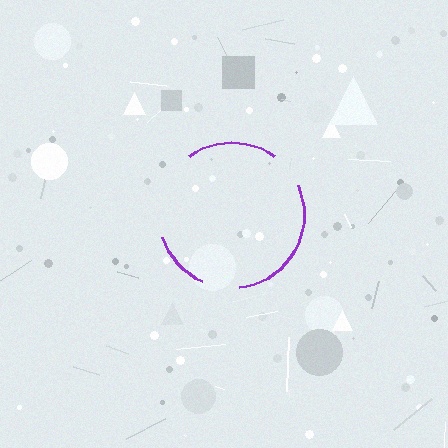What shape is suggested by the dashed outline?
The dashed outline suggests a circle.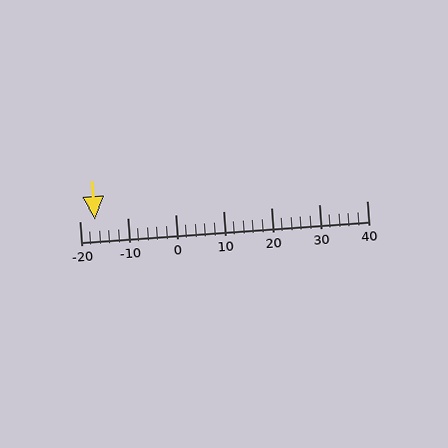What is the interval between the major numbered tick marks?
The major tick marks are spaced 10 units apart.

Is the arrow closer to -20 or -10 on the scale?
The arrow is closer to -20.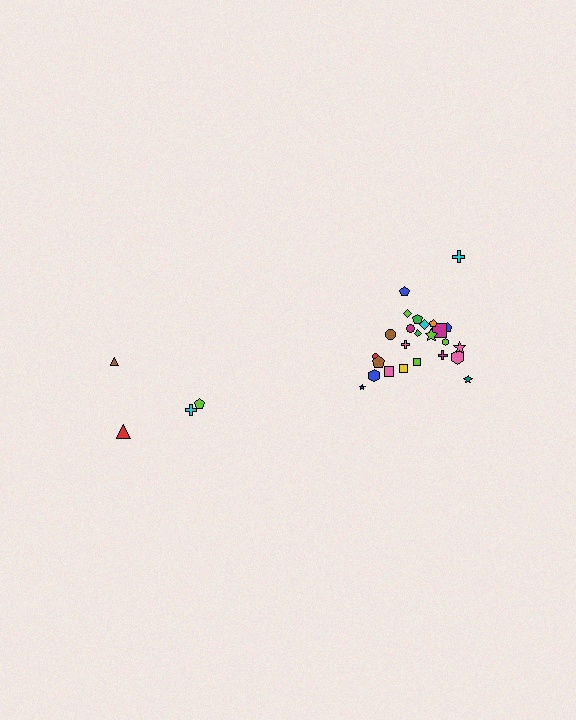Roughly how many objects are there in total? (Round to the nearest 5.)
Roughly 30 objects in total.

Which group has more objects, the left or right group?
The right group.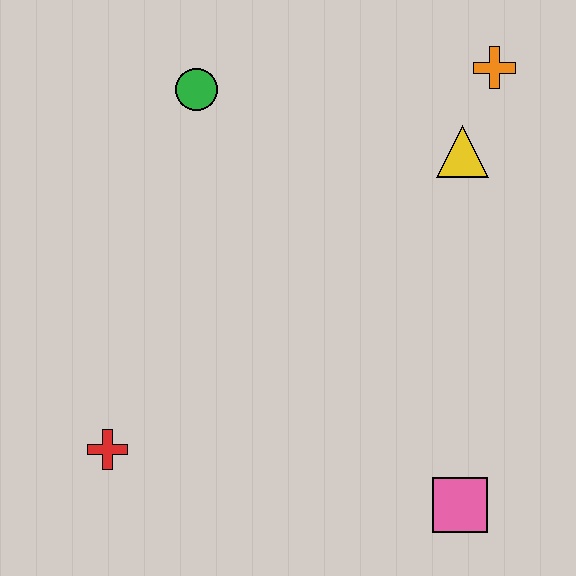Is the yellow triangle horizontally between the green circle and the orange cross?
Yes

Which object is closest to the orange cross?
The yellow triangle is closest to the orange cross.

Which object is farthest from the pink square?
The green circle is farthest from the pink square.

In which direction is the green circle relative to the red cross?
The green circle is above the red cross.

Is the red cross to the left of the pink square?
Yes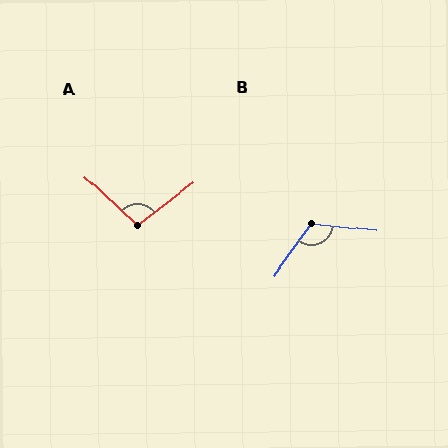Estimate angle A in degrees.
Approximately 100 degrees.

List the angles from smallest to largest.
A (100°), B (119°).